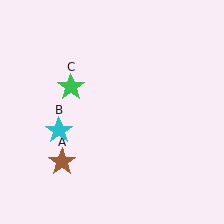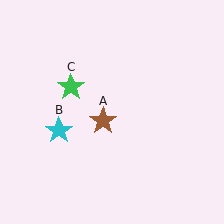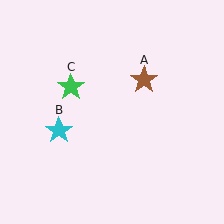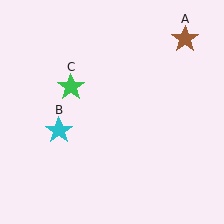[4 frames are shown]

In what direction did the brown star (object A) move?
The brown star (object A) moved up and to the right.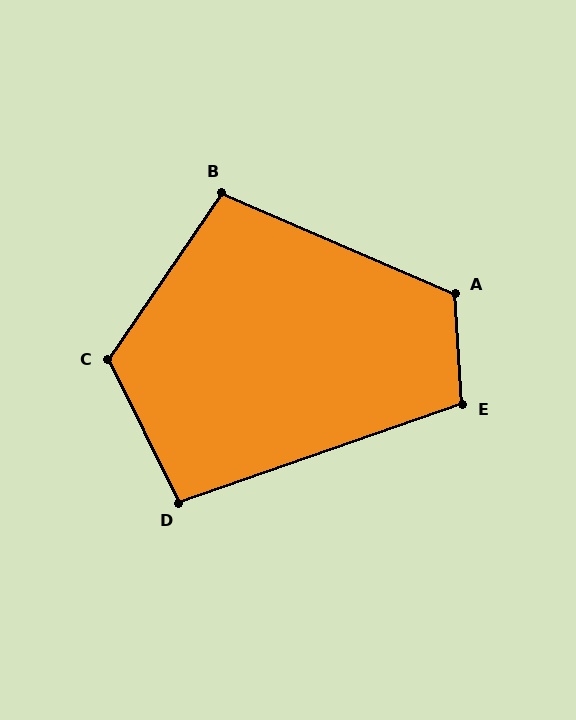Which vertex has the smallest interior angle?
D, at approximately 97 degrees.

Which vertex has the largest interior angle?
C, at approximately 119 degrees.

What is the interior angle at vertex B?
Approximately 101 degrees (obtuse).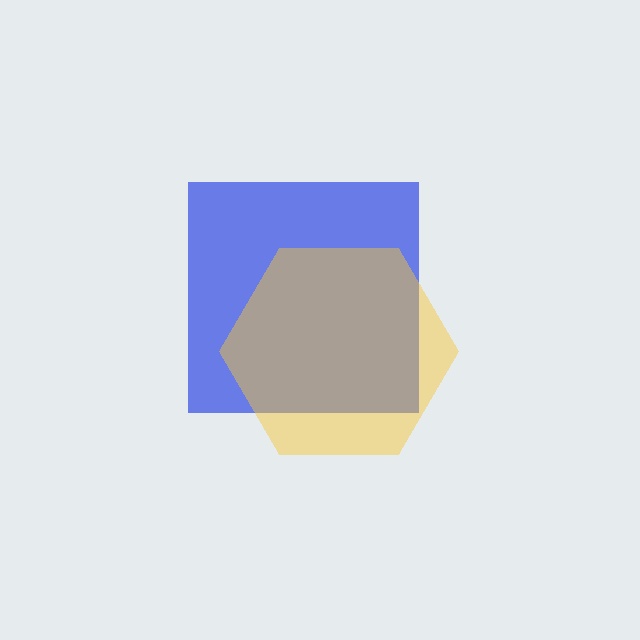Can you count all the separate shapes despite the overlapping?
Yes, there are 2 separate shapes.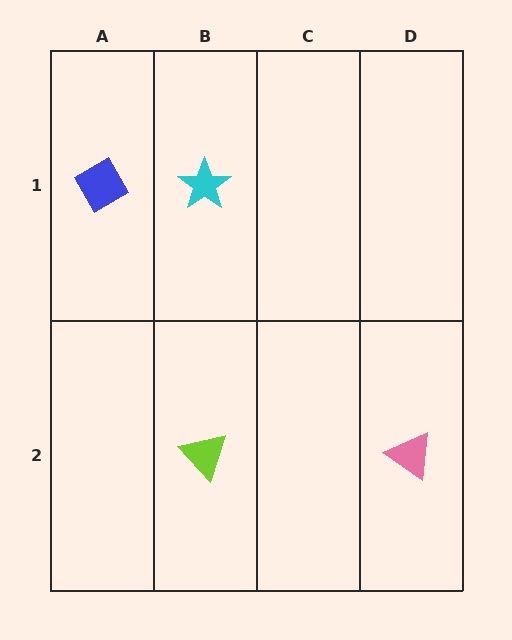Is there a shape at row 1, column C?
No, that cell is empty.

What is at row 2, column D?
A pink triangle.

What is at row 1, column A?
A blue diamond.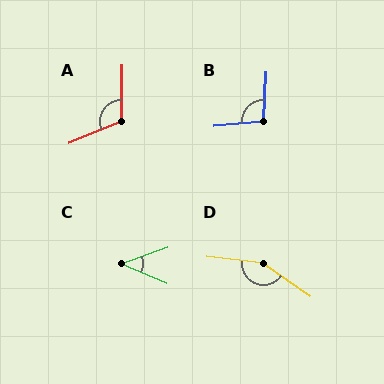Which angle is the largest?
D, at approximately 151 degrees.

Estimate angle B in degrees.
Approximately 99 degrees.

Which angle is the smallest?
C, at approximately 43 degrees.